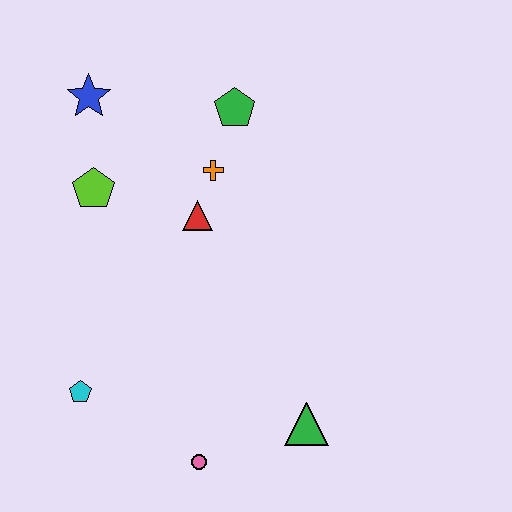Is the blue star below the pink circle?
No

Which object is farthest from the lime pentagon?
The green triangle is farthest from the lime pentagon.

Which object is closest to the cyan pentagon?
The pink circle is closest to the cyan pentagon.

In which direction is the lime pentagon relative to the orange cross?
The lime pentagon is to the left of the orange cross.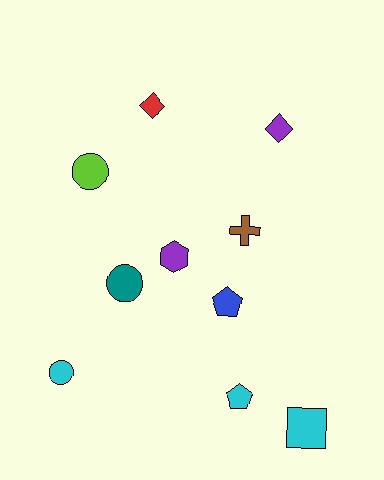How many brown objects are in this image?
There is 1 brown object.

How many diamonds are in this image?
There are 2 diamonds.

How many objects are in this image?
There are 10 objects.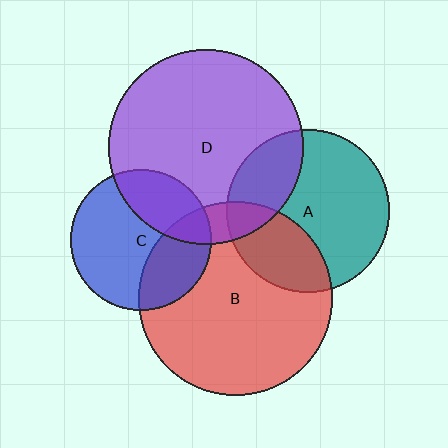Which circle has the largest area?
Circle D (purple).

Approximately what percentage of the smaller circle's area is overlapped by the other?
Approximately 10%.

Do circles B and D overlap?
Yes.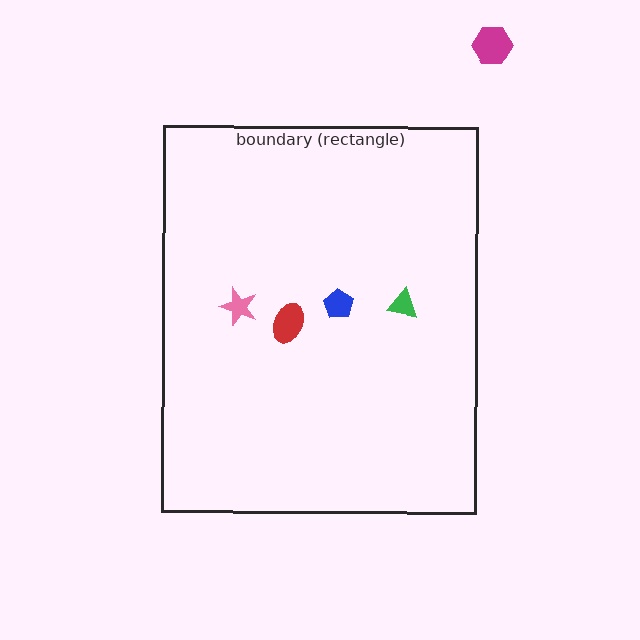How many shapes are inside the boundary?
4 inside, 1 outside.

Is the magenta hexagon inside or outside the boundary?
Outside.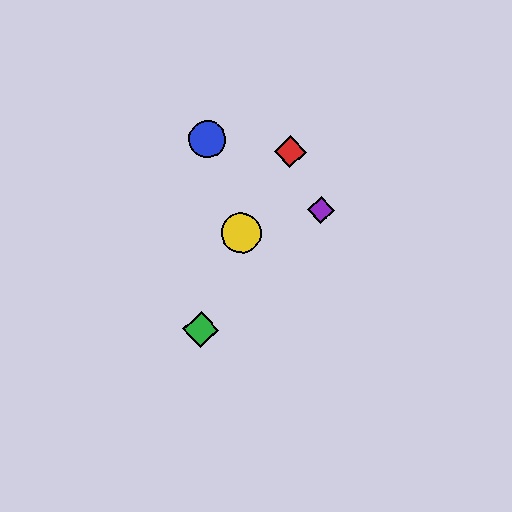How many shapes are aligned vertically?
2 shapes (the blue circle, the green diamond) are aligned vertically.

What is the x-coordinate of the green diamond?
The green diamond is at x≈201.